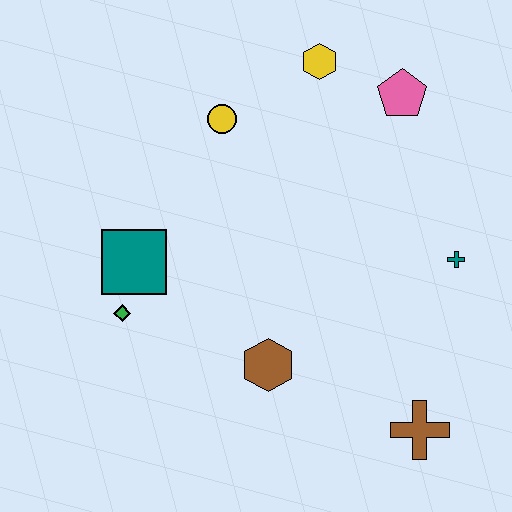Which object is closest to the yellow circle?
The yellow hexagon is closest to the yellow circle.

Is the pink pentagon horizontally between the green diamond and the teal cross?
Yes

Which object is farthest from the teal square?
The brown cross is farthest from the teal square.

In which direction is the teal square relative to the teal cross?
The teal square is to the left of the teal cross.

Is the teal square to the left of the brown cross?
Yes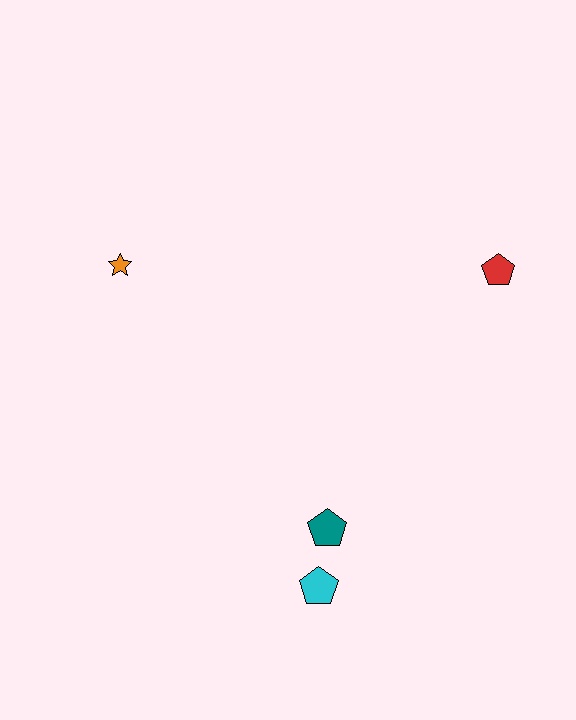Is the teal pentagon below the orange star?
Yes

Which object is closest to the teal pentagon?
The cyan pentagon is closest to the teal pentagon.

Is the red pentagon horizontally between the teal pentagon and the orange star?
No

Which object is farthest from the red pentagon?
The orange star is farthest from the red pentagon.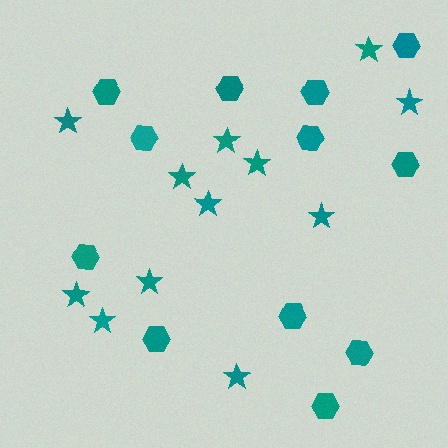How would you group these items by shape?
There are 2 groups: one group of hexagons (12) and one group of stars (12).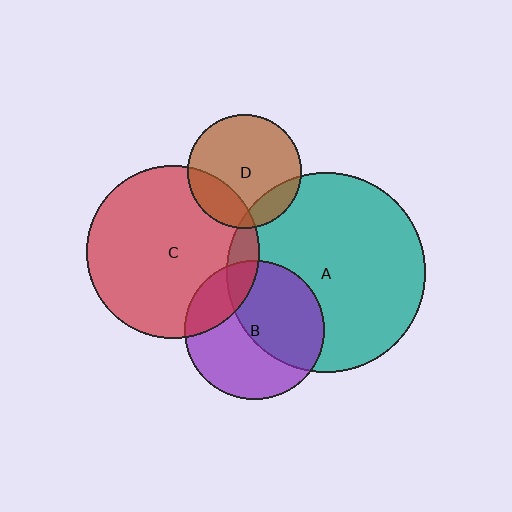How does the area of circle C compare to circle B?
Approximately 1.5 times.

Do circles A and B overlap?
Yes.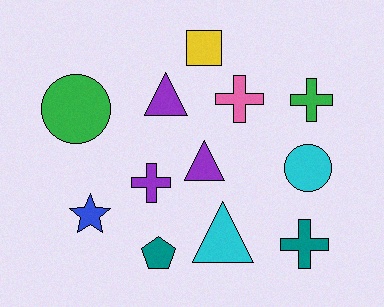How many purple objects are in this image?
There are 3 purple objects.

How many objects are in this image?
There are 12 objects.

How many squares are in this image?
There is 1 square.